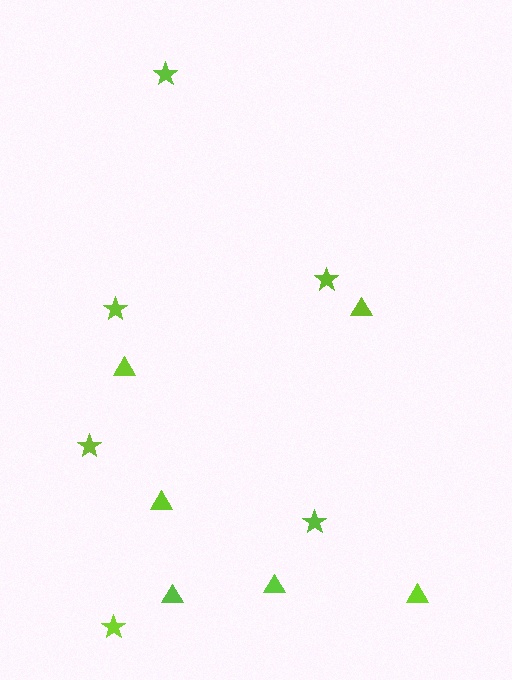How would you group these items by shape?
There are 2 groups: one group of stars (6) and one group of triangles (6).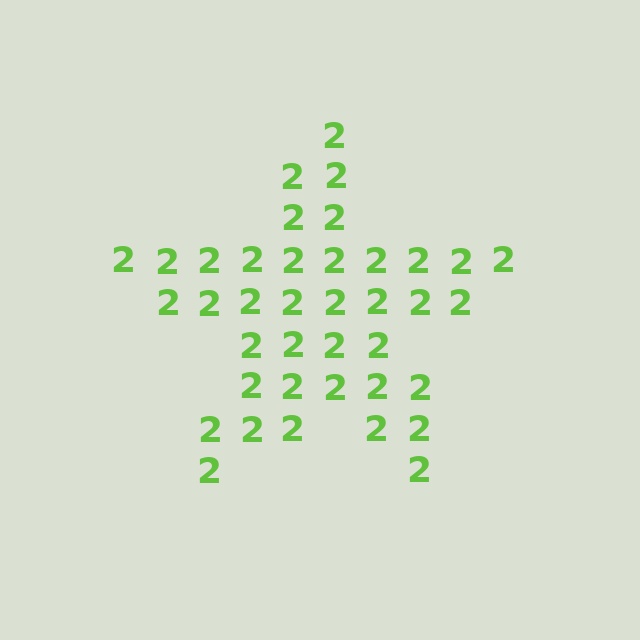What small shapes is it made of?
It is made of small digit 2's.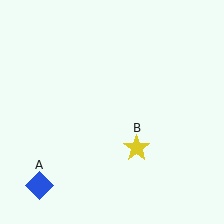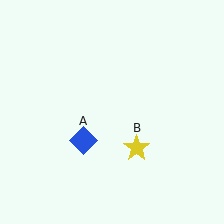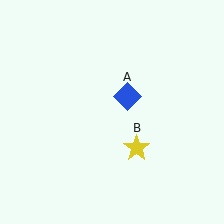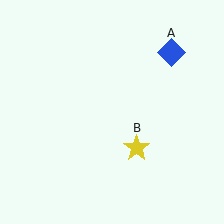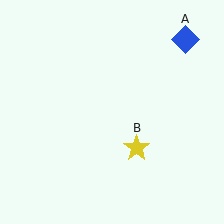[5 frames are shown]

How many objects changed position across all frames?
1 object changed position: blue diamond (object A).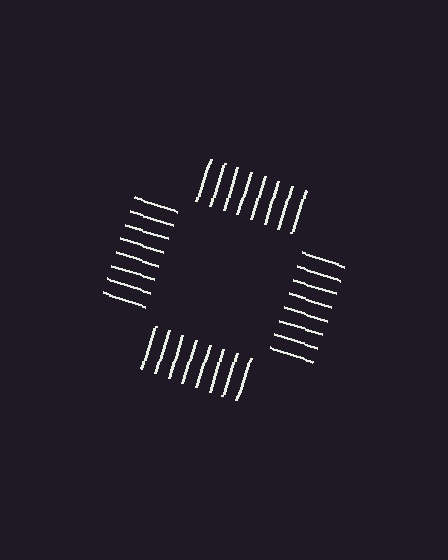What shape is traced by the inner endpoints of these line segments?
An illusory square — the line segments terminate on its edges but no continuous stroke is drawn.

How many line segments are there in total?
32 — 8 along each of the 4 edges.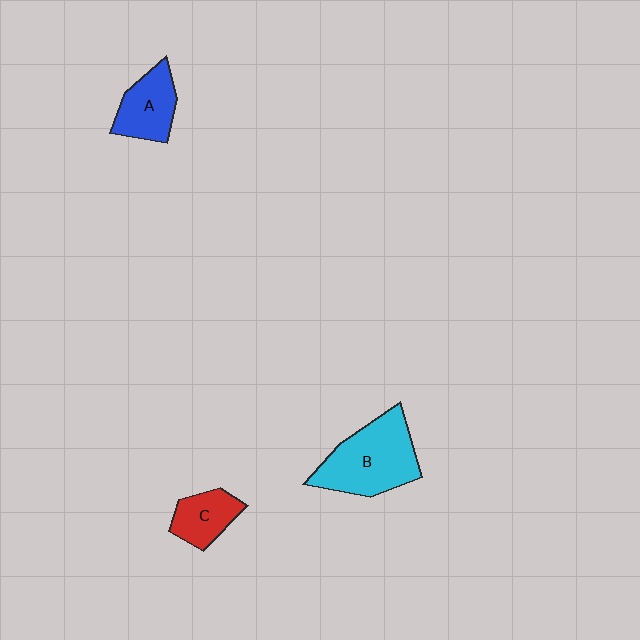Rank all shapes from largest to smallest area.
From largest to smallest: B (cyan), A (blue), C (red).